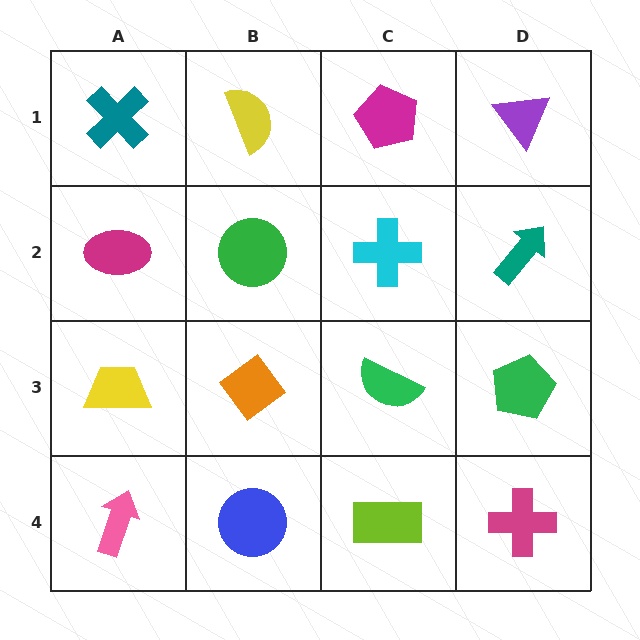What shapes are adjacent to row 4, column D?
A green pentagon (row 3, column D), a lime rectangle (row 4, column C).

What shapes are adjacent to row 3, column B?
A green circle (row 2, column B), a blue circle (row 4, column B), a yellow trapezoid (row 3, column A), a green semicircle (row 3, column C).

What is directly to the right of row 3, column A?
An orange diamond.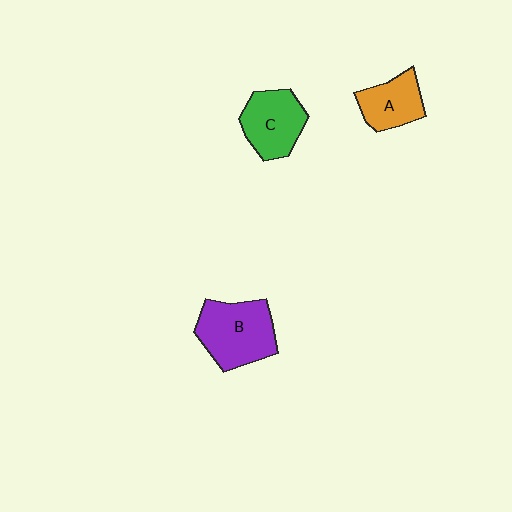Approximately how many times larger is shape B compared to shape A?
Approximately 1.6 times.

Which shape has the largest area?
Shape B (purple).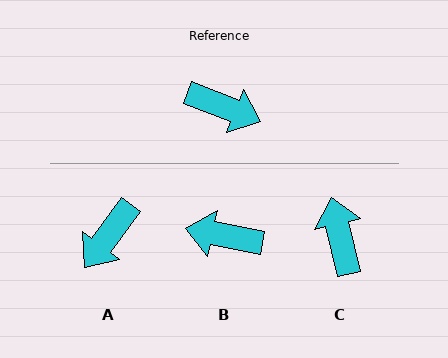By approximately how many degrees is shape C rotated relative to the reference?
Approximately 125 degrees counter-clockwise.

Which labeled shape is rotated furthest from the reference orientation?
B, about 170 degrees away.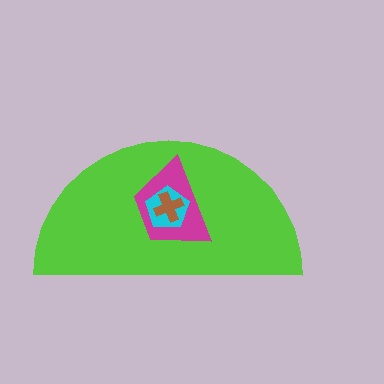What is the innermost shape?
The brown cross.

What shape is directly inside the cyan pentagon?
The brown cross.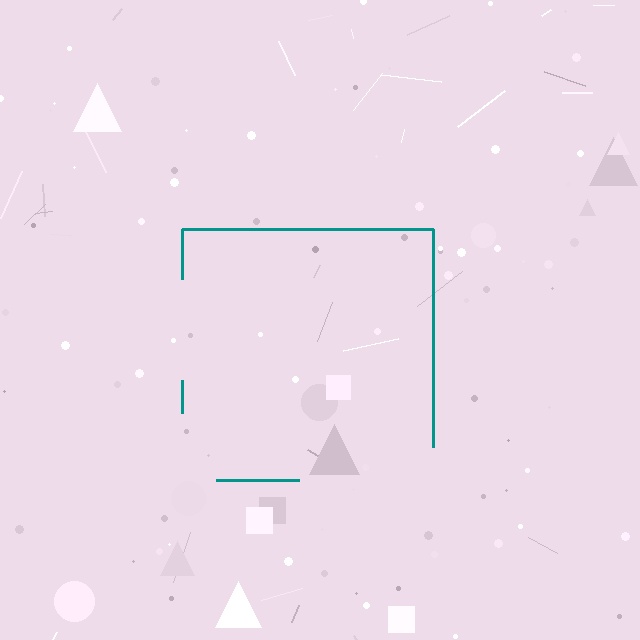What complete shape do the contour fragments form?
The contour fragments form a square.